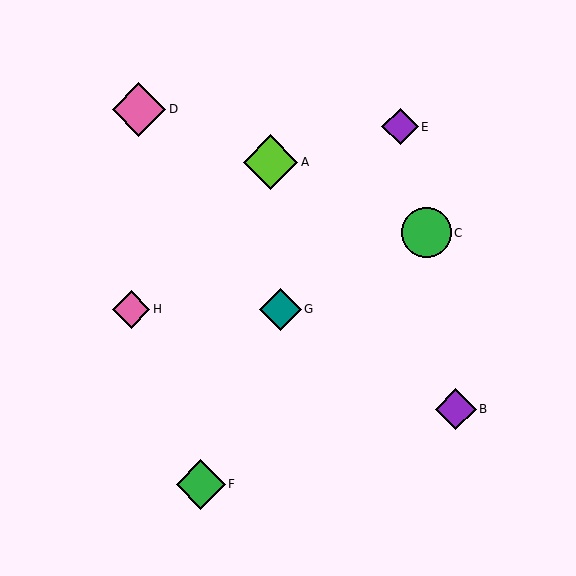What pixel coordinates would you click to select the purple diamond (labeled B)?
Click at (456, 409) to select the purple diamond B.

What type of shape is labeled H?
Shape H is a pink diamond.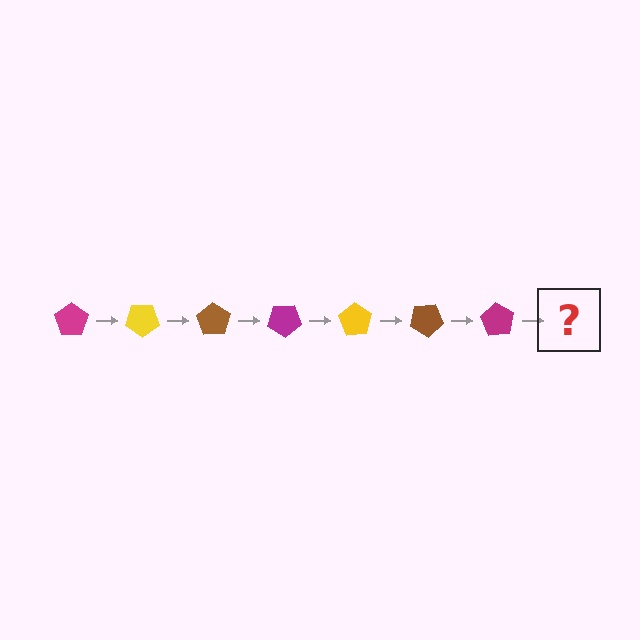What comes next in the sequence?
The next element should be a yellow pentagon, rotated 245 degrees from the start.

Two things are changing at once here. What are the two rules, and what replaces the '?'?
The two rules are that it rotates 35 degrees each step and the color cycles through magenta, yellow, and brown. The '?' should be a yellow pentagon, rotated 245 degrees from the start.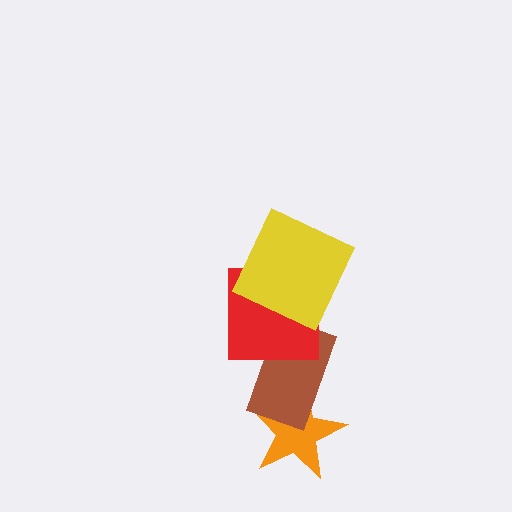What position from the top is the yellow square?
The yellow square is 1st from the top.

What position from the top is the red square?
The red square is 2nd from the top.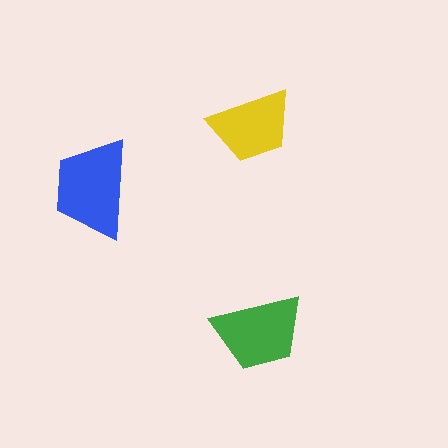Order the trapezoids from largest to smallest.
the blue one, the green one, the yellow one.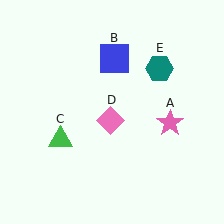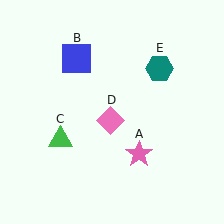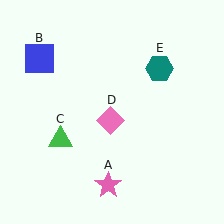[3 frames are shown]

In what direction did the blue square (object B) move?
The blue square (object B) moved left.